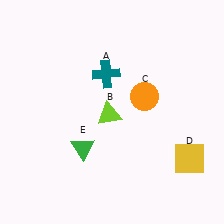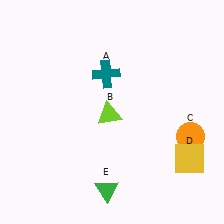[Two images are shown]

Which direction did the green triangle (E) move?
The green triangle (E) moved down.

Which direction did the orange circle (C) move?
The orange circle (C) moved right.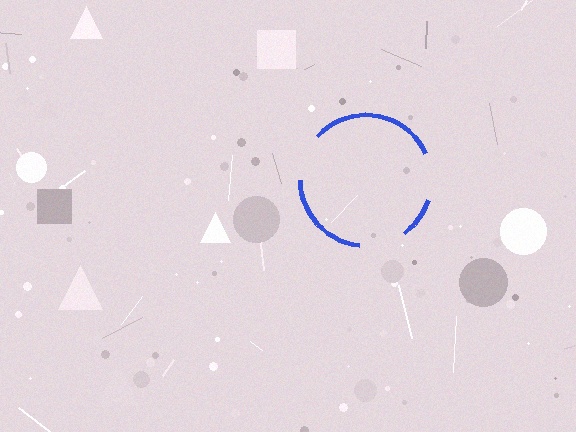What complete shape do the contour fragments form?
The contour fragments form a circle.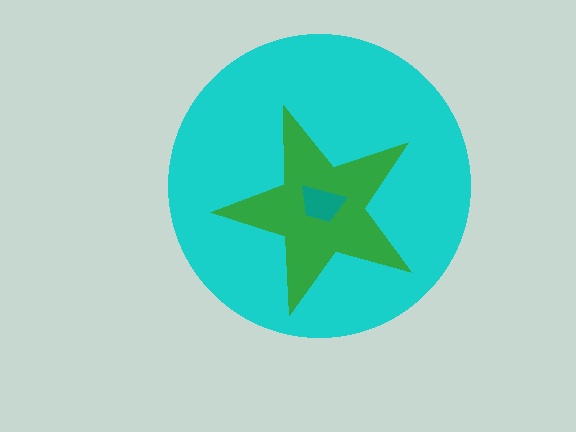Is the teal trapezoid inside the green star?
Yes.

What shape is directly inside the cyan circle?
The green star.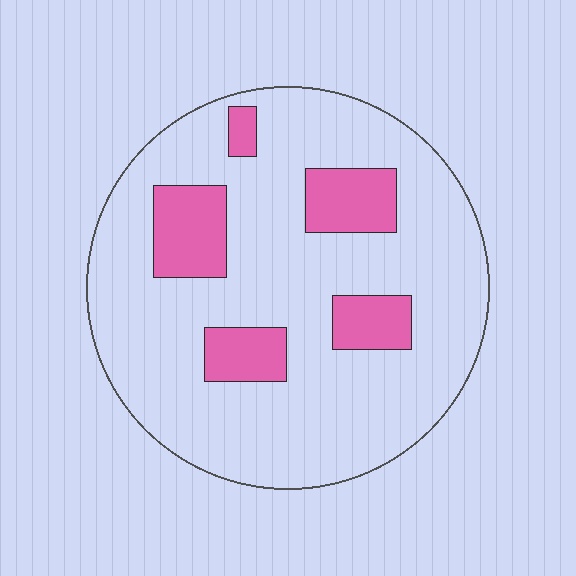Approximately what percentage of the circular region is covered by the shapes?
Approximately 20%.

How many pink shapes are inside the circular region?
5.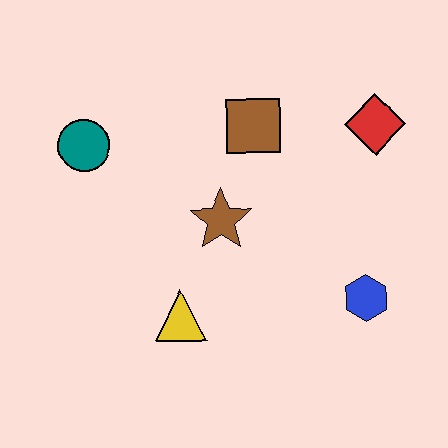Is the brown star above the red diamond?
No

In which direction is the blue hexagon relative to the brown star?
The blue hexagon is to the right of the brown star.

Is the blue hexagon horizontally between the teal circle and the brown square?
No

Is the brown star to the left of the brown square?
Yes